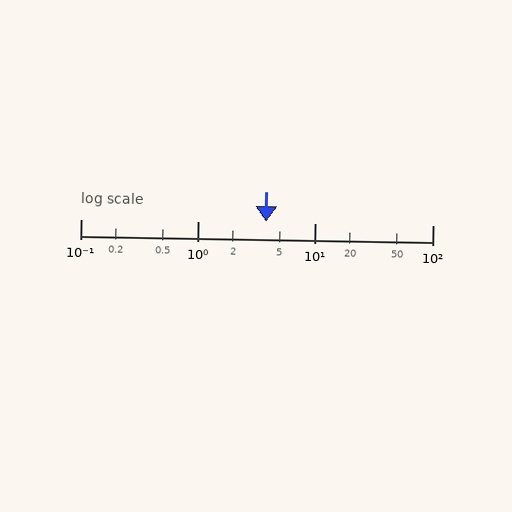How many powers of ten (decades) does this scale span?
The scale spans 3 decades, from 0.1 to 100.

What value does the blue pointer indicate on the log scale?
The pointer indicates approximately 3.8.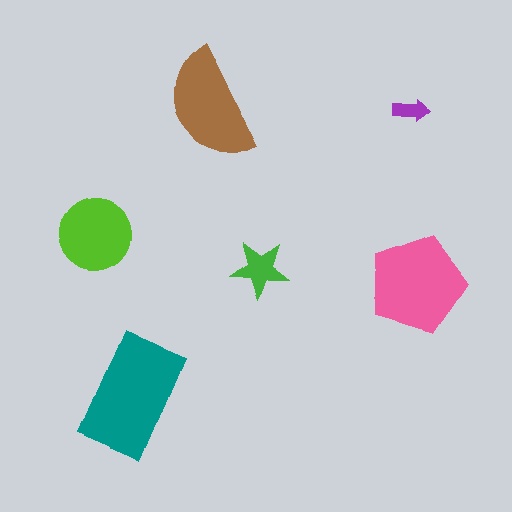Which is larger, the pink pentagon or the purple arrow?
The pink pentagon.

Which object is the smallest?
The purple arrow.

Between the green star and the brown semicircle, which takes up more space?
The brown semicircle.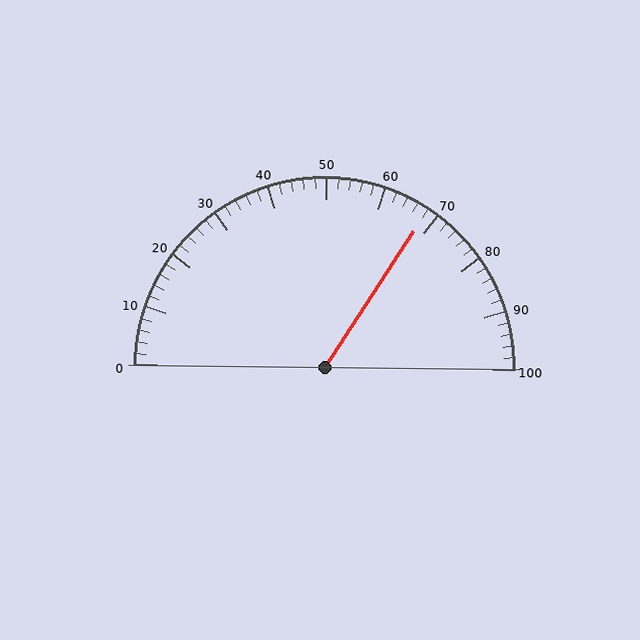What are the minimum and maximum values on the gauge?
The gauge ranges from 0 to 100.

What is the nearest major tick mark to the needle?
The nearest major tick mark is 70.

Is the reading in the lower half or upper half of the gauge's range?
The reading is in the upper half of the range (0 to 100).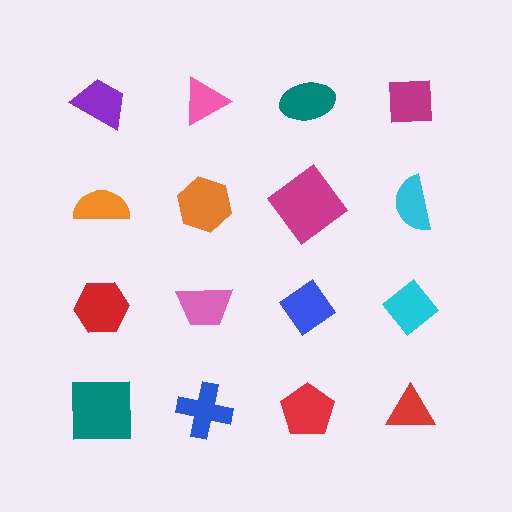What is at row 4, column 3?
A red pentagon.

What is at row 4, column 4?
A red triangle.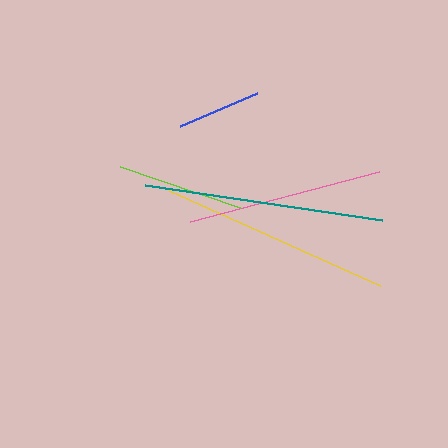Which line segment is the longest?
The teal line is the longest at approximately 240 pixels.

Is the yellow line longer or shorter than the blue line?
The yellow line is longer than the blue line.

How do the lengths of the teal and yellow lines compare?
The teal and yellow lines are approximately the same length.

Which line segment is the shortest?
The blue line is the shortest at approximately 84 pixels.